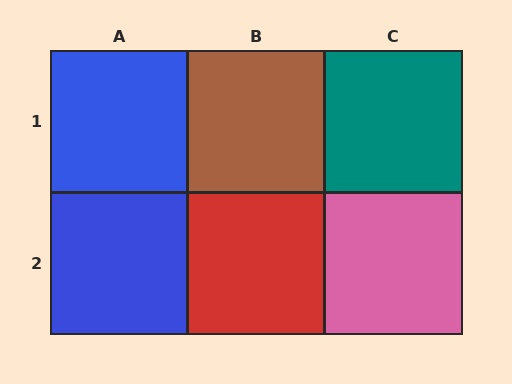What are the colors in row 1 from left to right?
Blue, brown, teal.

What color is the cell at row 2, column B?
Red.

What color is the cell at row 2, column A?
Blue.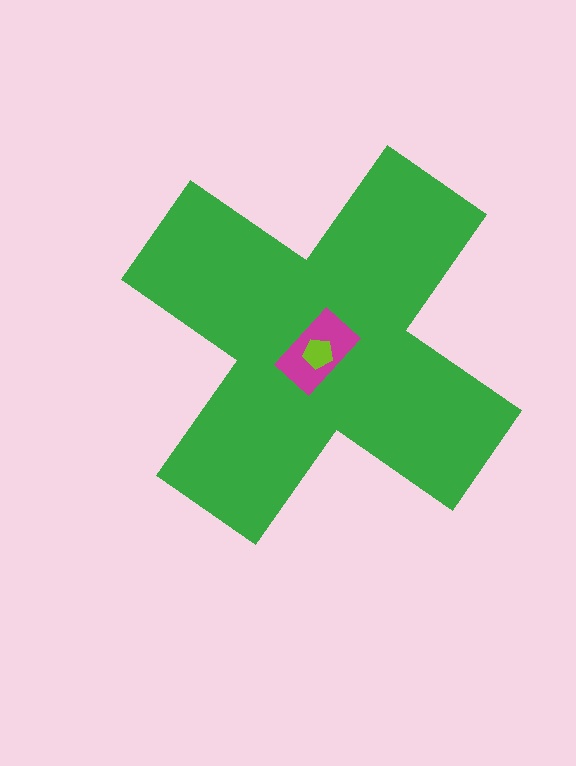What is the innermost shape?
The lime pentagon.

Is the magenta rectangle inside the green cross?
Yes.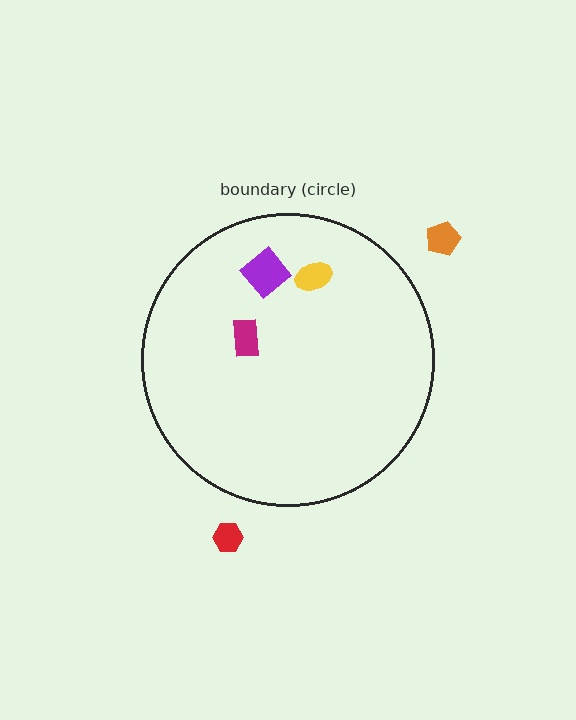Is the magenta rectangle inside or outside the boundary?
Inside.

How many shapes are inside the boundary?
3 inside, 2 outside.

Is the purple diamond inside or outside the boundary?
Inside.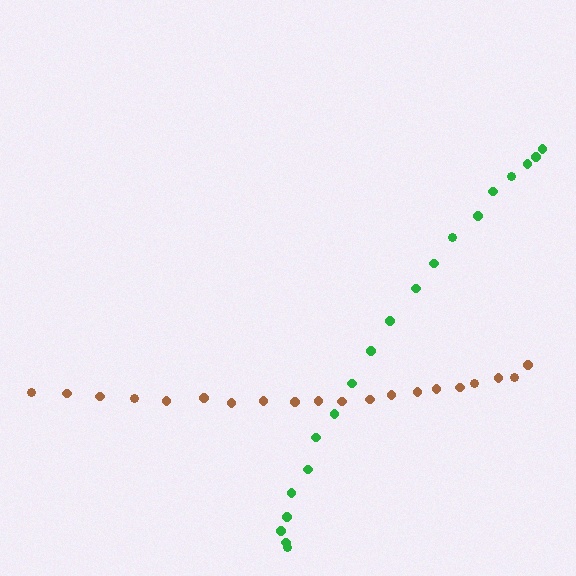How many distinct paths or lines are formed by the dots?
There are 2 distinct paths.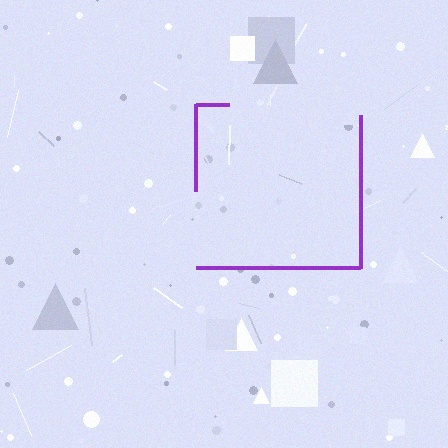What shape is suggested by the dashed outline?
The dashed outline suggests a square.